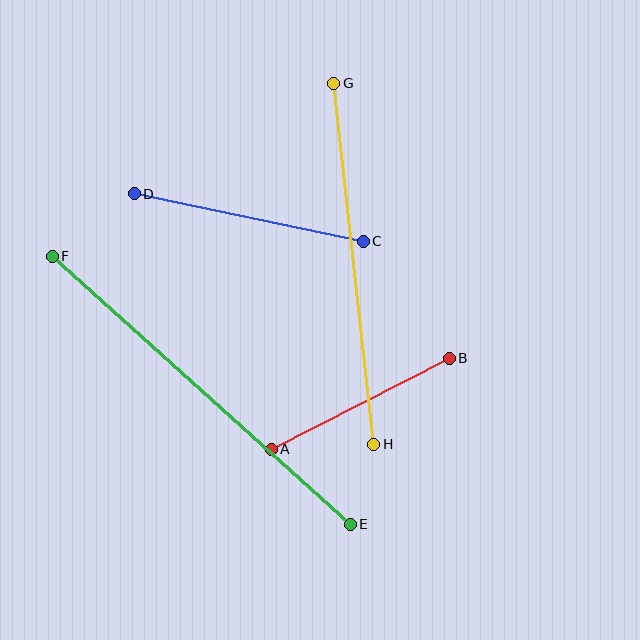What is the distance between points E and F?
The distance is approximately 401 pixels.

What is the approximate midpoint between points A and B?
The midpoint is at approximately (360, 404) pixels.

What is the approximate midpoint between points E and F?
The midpoint is at approximately (201, 390) pixels.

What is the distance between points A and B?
The distance is approximately 200 pixels.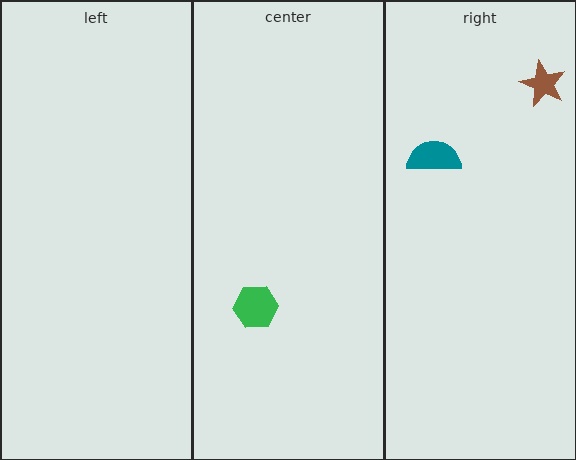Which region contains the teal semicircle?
The right region.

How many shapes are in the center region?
1.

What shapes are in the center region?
The green hexagon.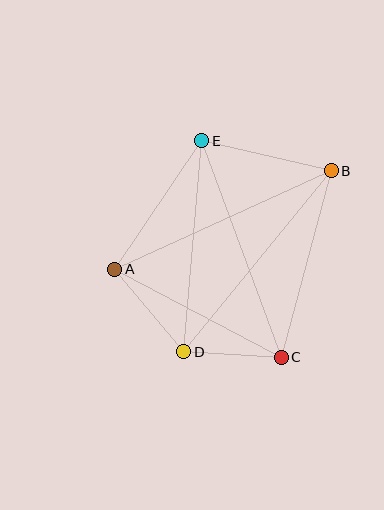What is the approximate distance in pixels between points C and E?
The distance between C and E is approximately 231 pixels.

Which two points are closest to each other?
Points C and D are closest to each other.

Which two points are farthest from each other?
Points A and B are farthest from each other.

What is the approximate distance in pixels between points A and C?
The distance between A and C is approximately 189 pixels.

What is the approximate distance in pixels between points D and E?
The distance between D and E is approximately 212 pixels.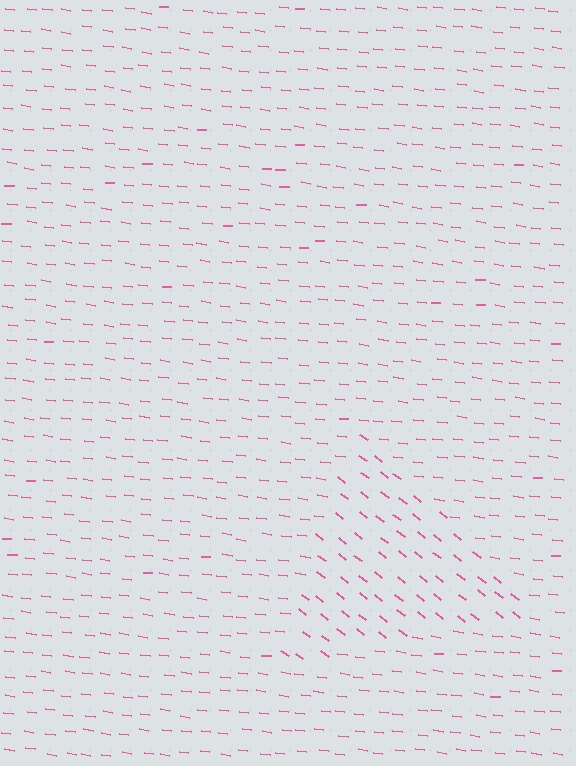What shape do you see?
I see a triangle.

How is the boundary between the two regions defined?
The boundary is defined purely by a change in line orientation (approximately 30 degrees difference). All lines are the same color and thickness.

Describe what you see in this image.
The image is filled with small pink line segments. A triangle region in the image has lines oriented differently from the surrounding lines, creating a visible texture boundary.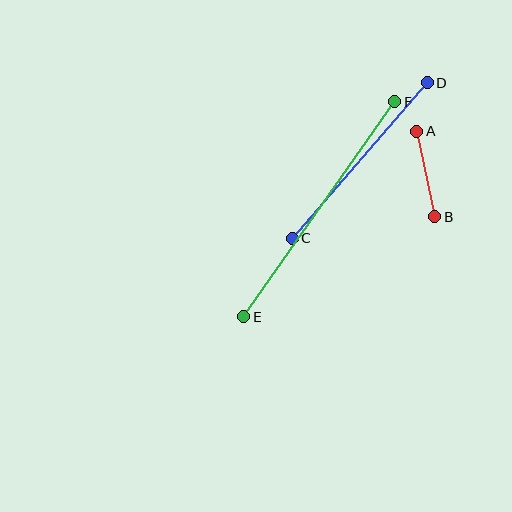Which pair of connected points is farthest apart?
Points E and F are farthest apart.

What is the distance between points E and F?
The distance is approximately 263 pixels.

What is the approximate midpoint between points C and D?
The midpoint is at approximately (360, 160) pixels.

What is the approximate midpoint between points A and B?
The midpoint is at approximately (426, 174) pixels.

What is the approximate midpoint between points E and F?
The midpoint is at approximately (319, 209) pixels.